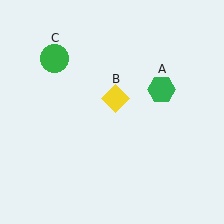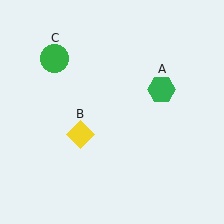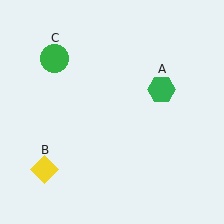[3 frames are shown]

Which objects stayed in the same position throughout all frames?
Green hexagon (object A) and green circle (object C) remained stationary.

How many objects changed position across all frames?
1 object changed position: yellow diamond (object B).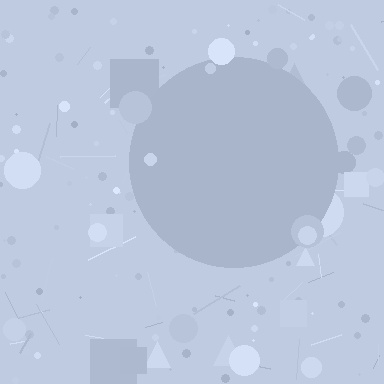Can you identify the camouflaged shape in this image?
The camouflaged shape is a circle.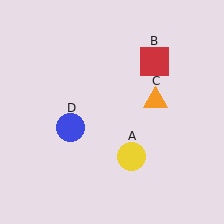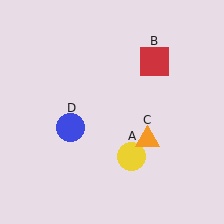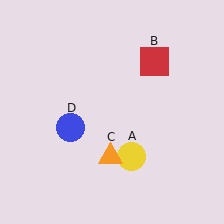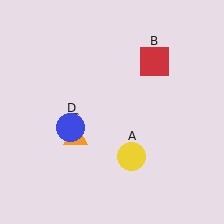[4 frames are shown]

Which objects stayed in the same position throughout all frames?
Yellow circle (object A) and red square (object B) and blue circle (object D) remained stationary.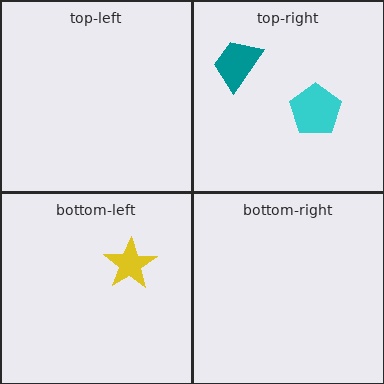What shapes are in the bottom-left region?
The yellow star.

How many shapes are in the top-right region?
2.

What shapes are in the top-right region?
The teal trapezoid, the cyan pentagon.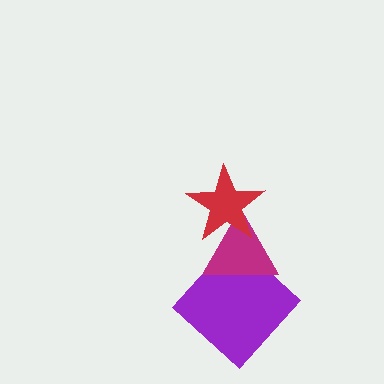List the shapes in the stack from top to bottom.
From top to bottom: the red star, the magenta triangle, the purple diamond.